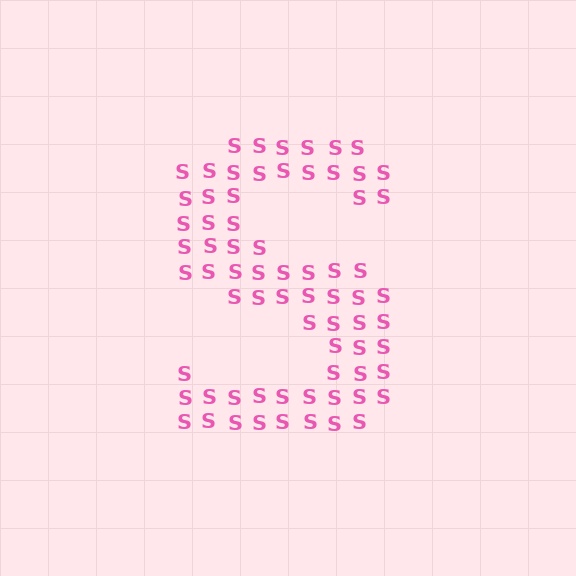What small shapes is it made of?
It is made of small letter S's.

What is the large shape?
The large shape is the letter S.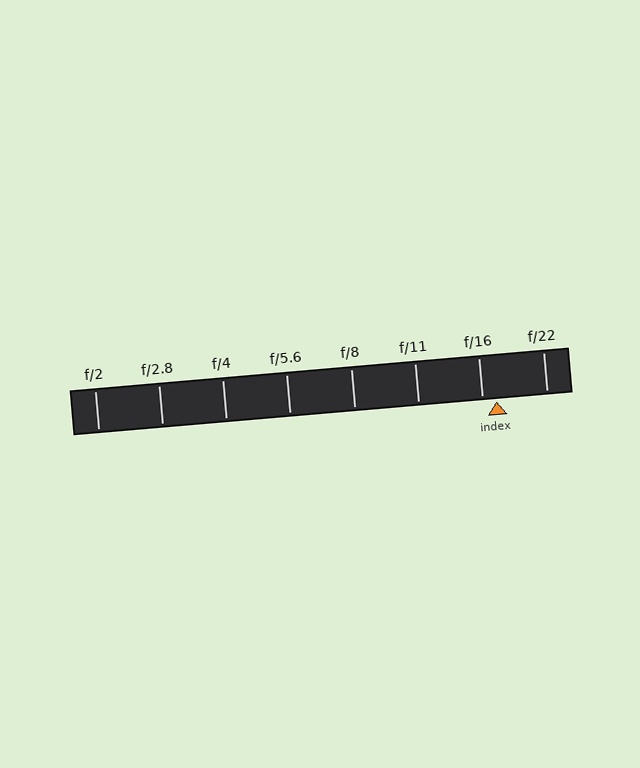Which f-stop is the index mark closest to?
The index mark is closest to f/16.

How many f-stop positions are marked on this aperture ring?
There are 8 f-stop positions marked.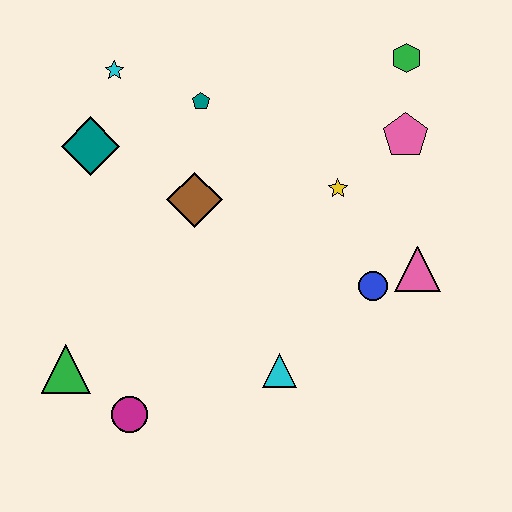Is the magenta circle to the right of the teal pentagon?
No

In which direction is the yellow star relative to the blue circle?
The yellow star is above the blue circle.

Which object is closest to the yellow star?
The pink pentagon is closest to the yellow star.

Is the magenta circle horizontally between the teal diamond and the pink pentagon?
Yes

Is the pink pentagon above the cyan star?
No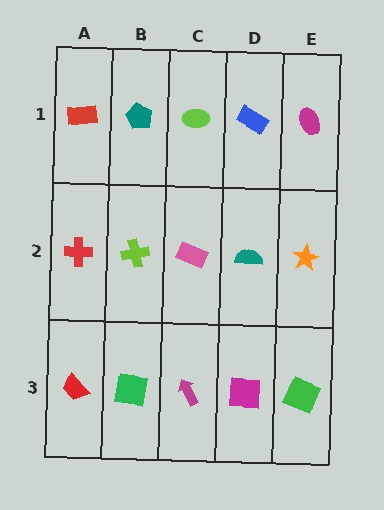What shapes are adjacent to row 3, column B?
A lime cross (row 2, column B), a red trapezoid (row 3, column A), a magenta arrow (row 3, column C).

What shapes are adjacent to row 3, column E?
An orange star (row 2, column E), a magenta square (row 3, column D).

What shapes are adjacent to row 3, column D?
A teal semicircle (row 2, column D), a magenta arrow (row 3, column C), a green square (row 3, column E).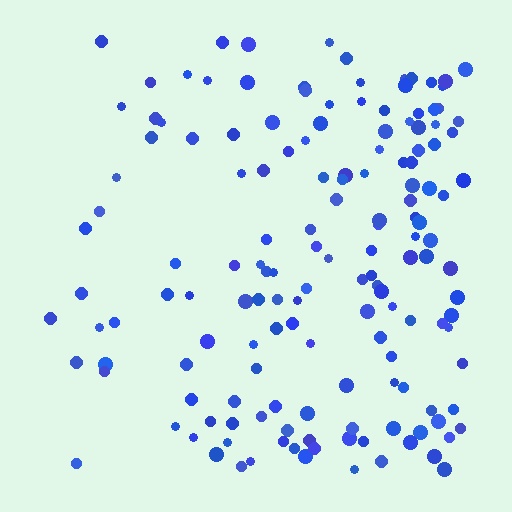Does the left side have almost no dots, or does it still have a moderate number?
Still a moderate number, just noticeably fewer than the right.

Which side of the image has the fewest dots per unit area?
The left.